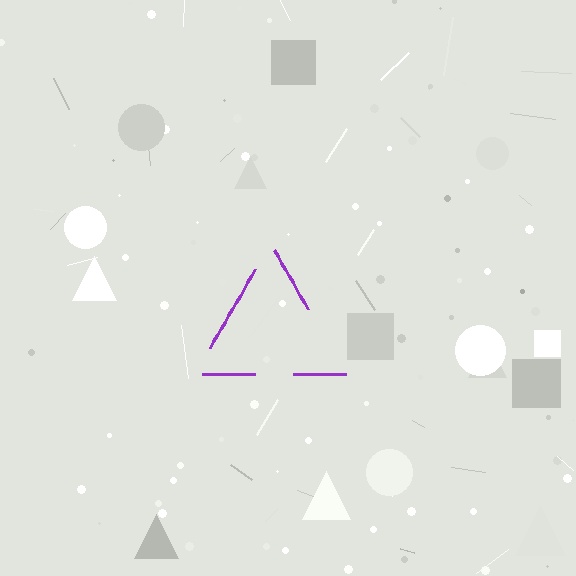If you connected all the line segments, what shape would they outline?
They would outline a triangle.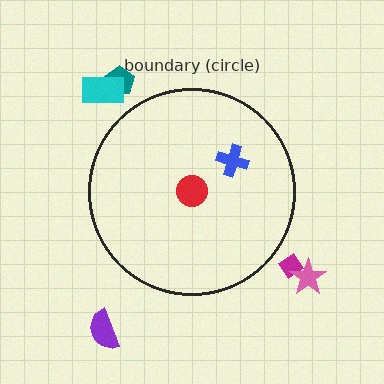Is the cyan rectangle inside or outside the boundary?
Outside.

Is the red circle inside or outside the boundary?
Inside.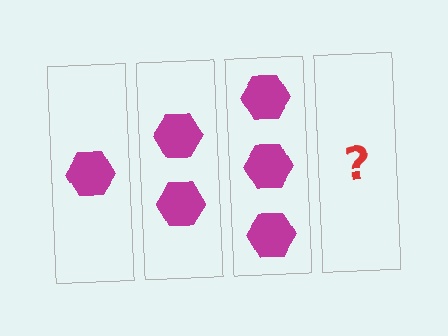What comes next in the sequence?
The next element should be 4 hexagons.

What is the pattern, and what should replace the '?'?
The pattern is that each step adds one more hexagon. The '?' should be 4 hexagons.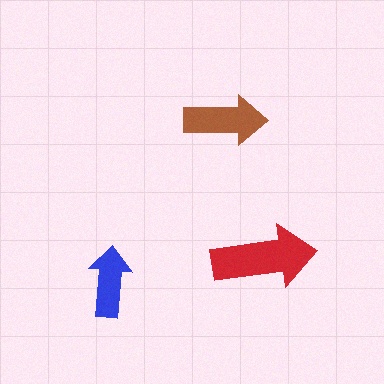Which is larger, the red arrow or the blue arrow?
The red one.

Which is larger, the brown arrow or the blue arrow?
The brown one.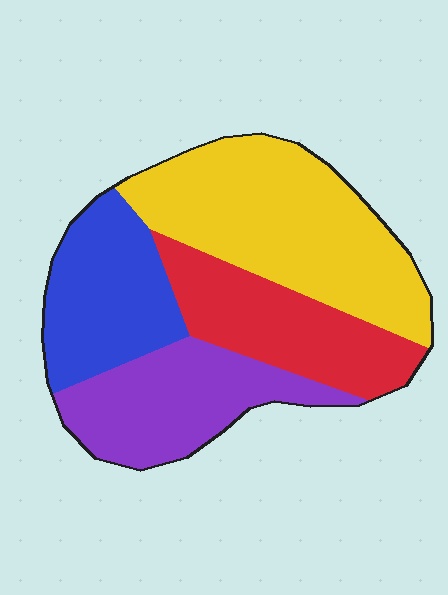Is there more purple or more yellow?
Yellow.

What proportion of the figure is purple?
Purple takes up about one fifth (1/5) of the figure.